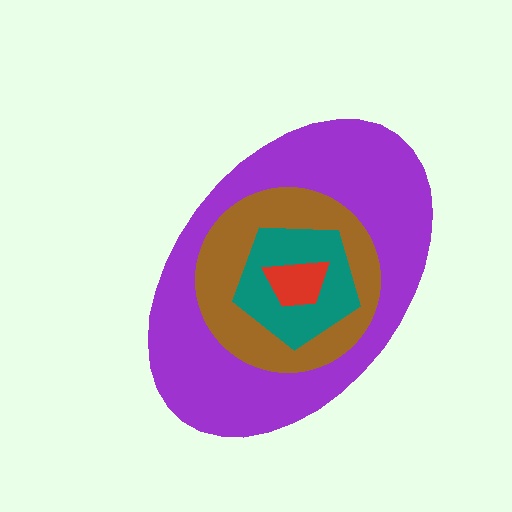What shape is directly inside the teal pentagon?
The red trapezoid.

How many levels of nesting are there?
4.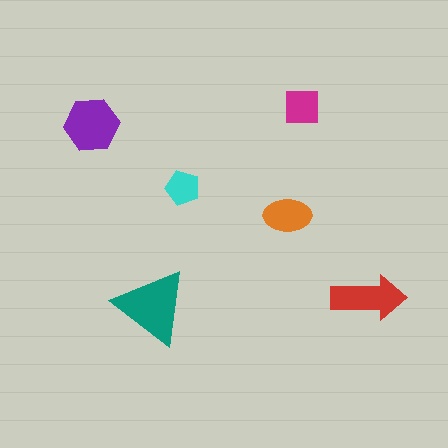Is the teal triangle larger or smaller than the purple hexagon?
Larger.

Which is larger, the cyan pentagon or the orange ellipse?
The orange ellipse.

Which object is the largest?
The teal triangle.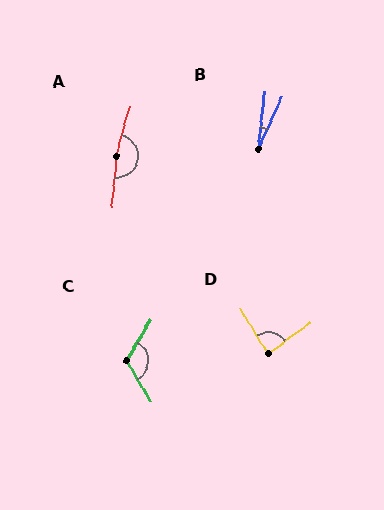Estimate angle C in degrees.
Approximately 119 degrees.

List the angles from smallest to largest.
B (19°), D (84°), C (119°), A (169°).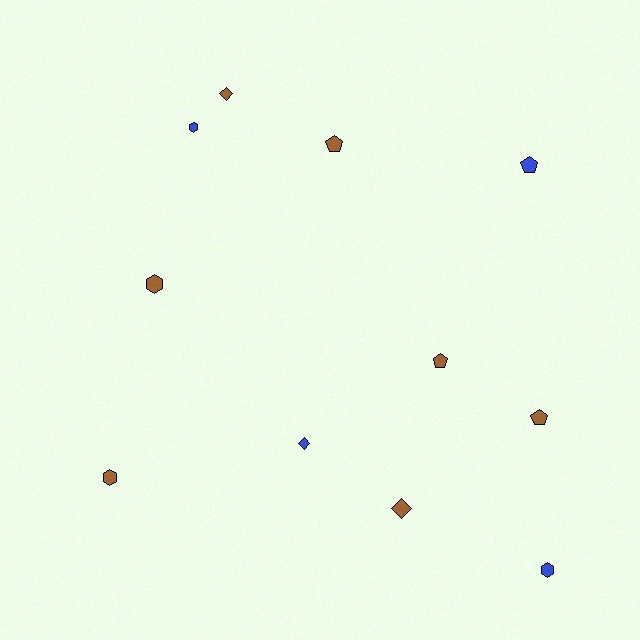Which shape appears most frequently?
Pentagon, with 4 objects.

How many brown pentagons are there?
There are 3 brown pentagons.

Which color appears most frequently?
Brown, with 7 objects.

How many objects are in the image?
There are 11 objects.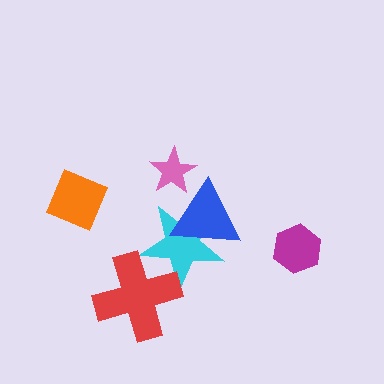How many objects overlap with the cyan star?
2 objects overlap with the cyan star.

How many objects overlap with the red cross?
1 object overlaps with the red cross.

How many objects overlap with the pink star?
1 object overlaps with the pink star.